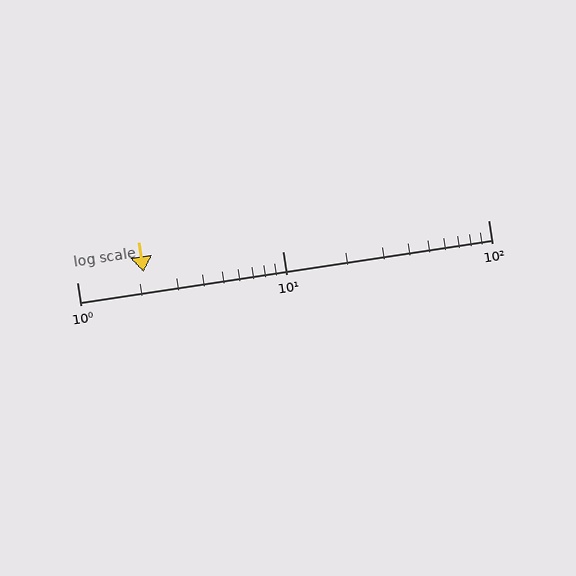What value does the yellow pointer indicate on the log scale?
The pointer indicates approximately 2.1.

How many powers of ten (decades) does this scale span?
The scale spans 2 decades, from 1 to 100.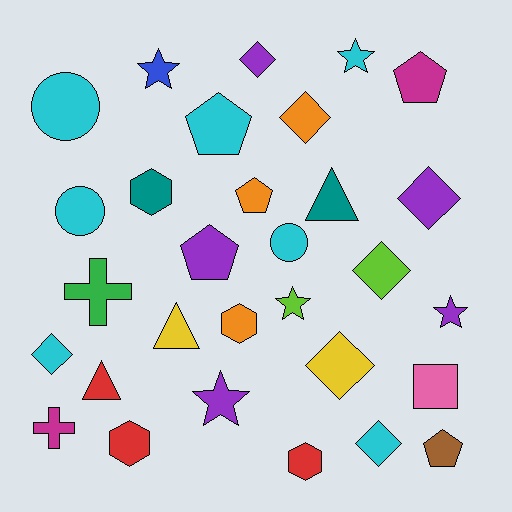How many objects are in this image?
There are 30 objects.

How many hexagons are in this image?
There are 4 hexagons.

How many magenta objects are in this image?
There are 2 magenta objects.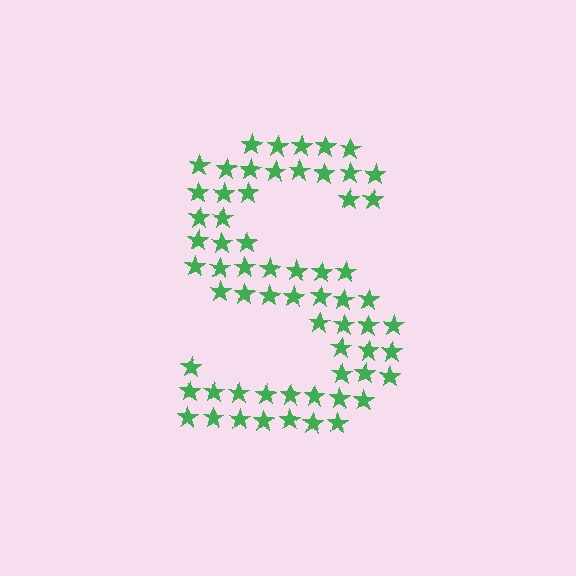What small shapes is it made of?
It is made of small stars.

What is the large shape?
The large shape is the letter S.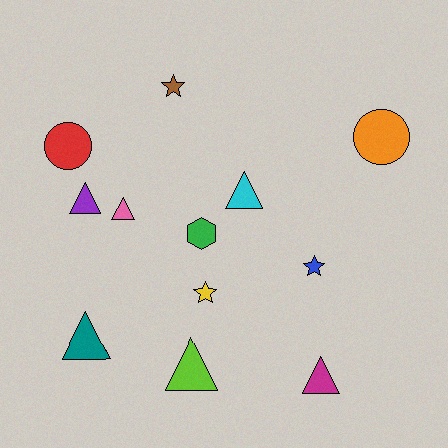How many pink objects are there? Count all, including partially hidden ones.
There is 1 pink object.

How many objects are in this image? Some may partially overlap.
There are 12 objects.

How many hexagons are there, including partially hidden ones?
There is 1 hexagon.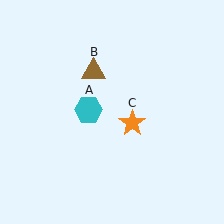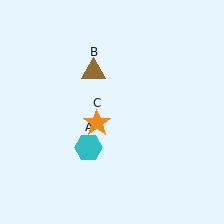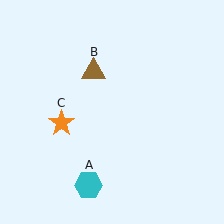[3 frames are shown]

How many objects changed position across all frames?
2 objects changed position: cyan hexagon (object A), orange star (object C).